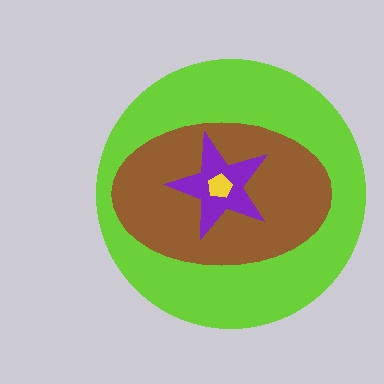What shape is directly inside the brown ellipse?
The purple star.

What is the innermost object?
The yellow pentagon.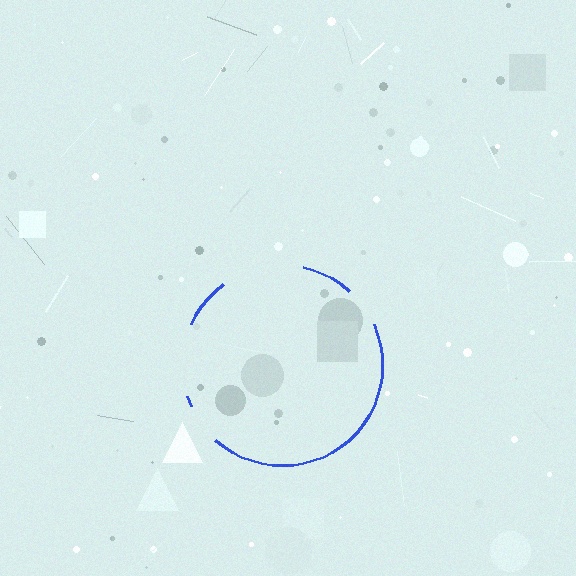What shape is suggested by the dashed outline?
The dashed outline suggests a circle.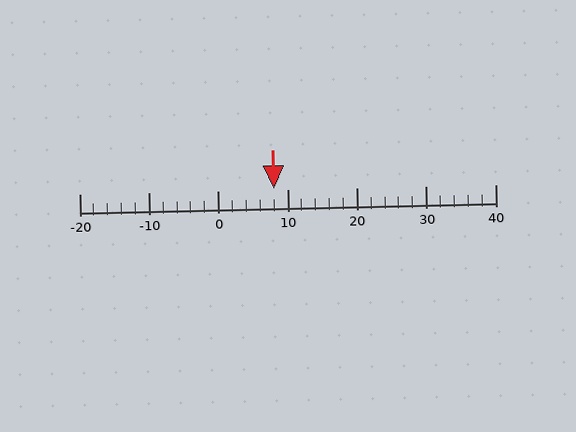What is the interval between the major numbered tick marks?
The major tick marks are spaced 10 units apart.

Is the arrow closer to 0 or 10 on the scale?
The arrow is closer to 10.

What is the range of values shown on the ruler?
The ruler shows values from -20 to 40.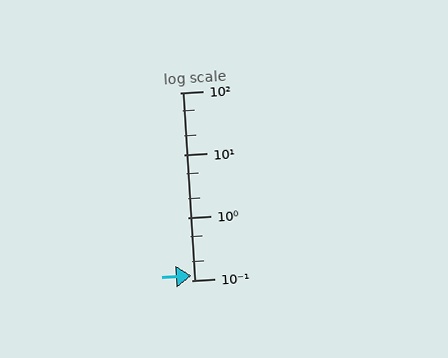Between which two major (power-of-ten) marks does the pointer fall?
The pointer is between 0.1 and 1.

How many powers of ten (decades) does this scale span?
The scale spans 3 decades, from 0.1 to 100.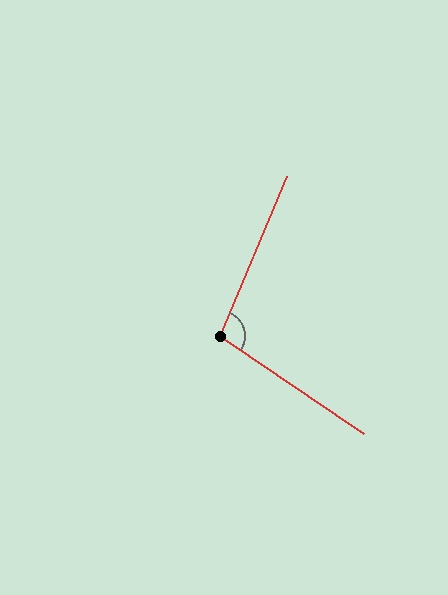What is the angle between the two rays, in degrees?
Approximately 101 degrees.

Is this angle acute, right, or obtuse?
It is obtuse.